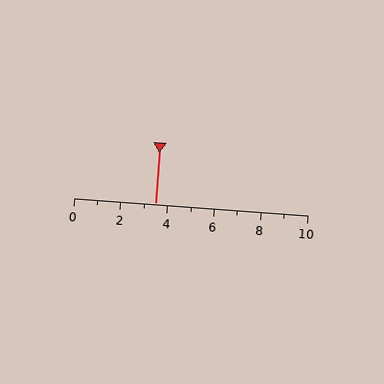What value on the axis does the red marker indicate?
The marker indicates approximately 3.5.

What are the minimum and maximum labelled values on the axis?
The axis runs from 0 to 10.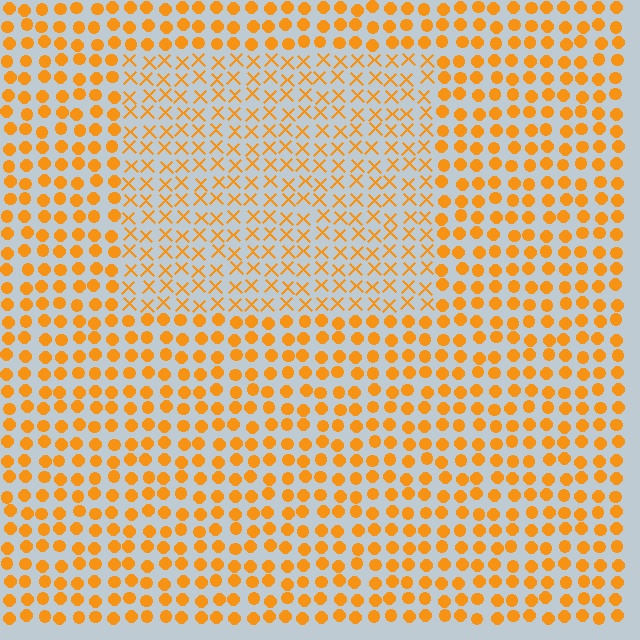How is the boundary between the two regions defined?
The boundary is defined by a change in element shape: X marks inside vs. circles outside. All elements share the same color and spacing.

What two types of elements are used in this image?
The image uses X marks inside the rectangle region and circles outside it.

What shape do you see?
I see a rectangle.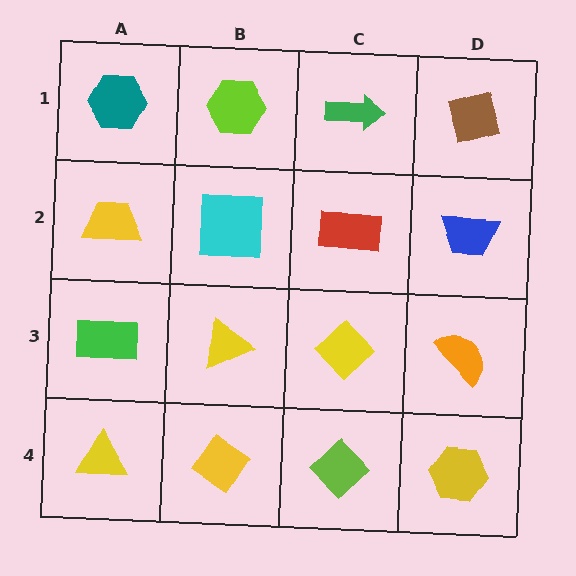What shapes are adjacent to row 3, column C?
A red rectangle (row 2, column C), a lime diamond (row 4, column C), a yellow triangle (row 3, column B), an orange semicircle (row 3, column D).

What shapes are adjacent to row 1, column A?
A yellow trapezoid (row 2, column A), a lime hexagon (row 1, column B).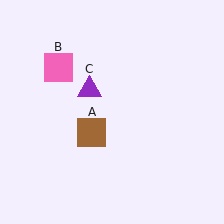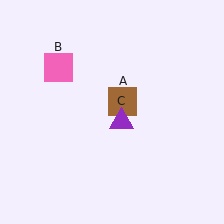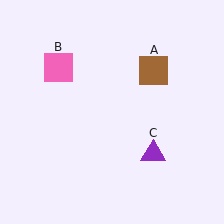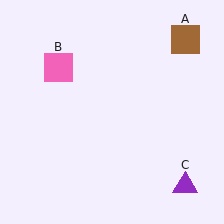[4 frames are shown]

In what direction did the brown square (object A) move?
The brown square (object A) moved up and to the right.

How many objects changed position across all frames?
2 objects changed position: brown square (object A), purple triangle (object C).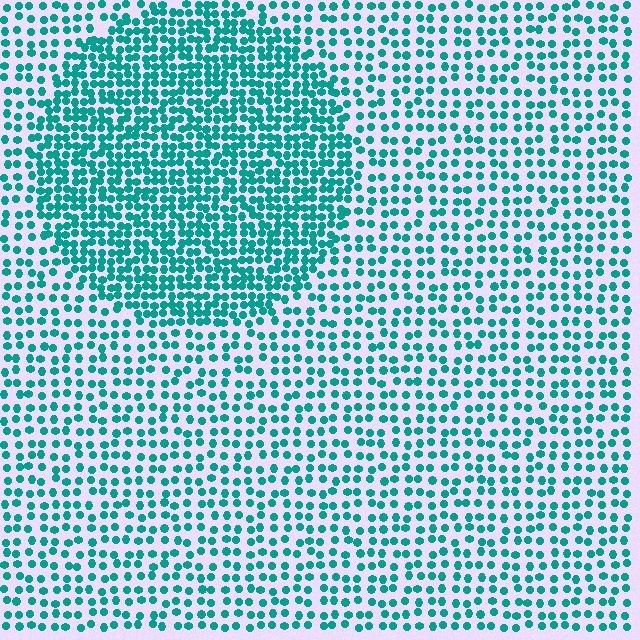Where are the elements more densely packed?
The elements are more densely packed inside the circle boundary.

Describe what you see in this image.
The image contains small teal elements arranged at two different densities. A circle-shaped region is visible where the elements are more densely packed than the surrounding area.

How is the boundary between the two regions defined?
The boundary is defined by a change in element density (approximately 1.9x ratio). All elements are the same color, size, and shape.